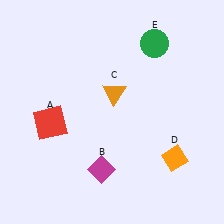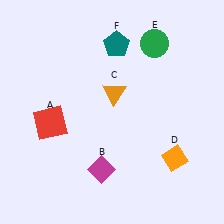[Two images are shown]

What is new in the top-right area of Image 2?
A teal pentagon (F) was added in the top-right area of Image 2.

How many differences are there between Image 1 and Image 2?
There is 1 difference between the two images.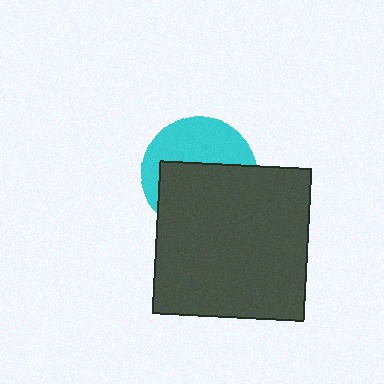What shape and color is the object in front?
The object in front is a dark gray square.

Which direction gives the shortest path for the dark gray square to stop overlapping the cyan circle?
Moving down gives the shortest separation.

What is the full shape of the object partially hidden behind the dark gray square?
The partially hidden object is a cyan circle.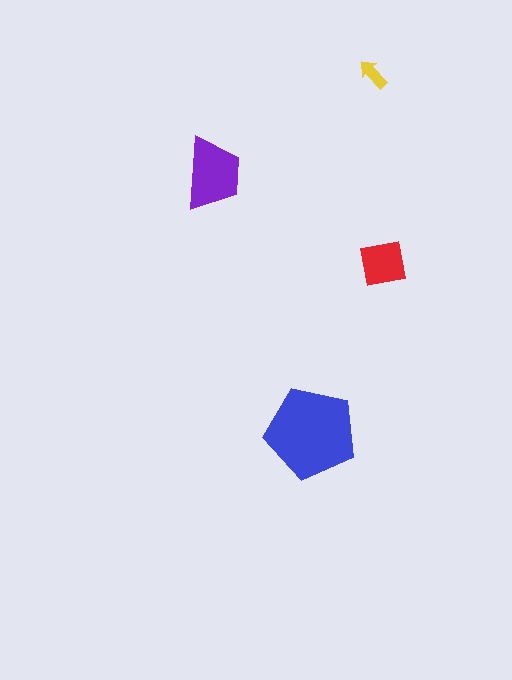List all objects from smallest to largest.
The yellow arrow, the red square, the purple trapezoid, the blue pentagon.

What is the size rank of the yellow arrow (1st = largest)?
4th.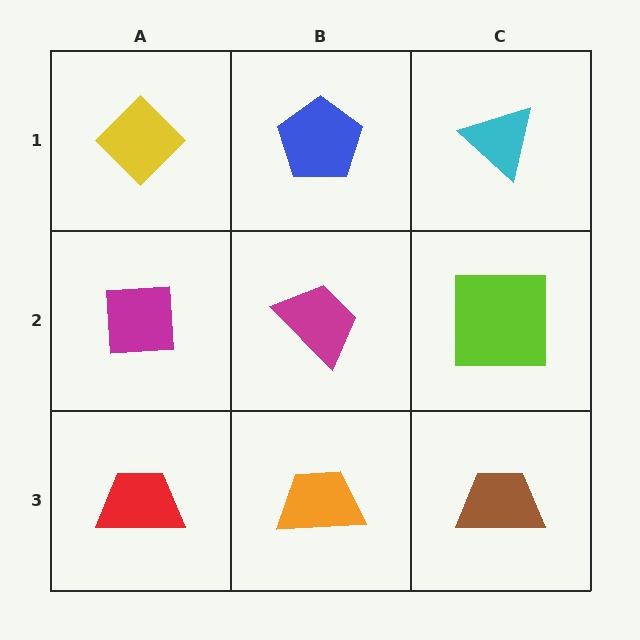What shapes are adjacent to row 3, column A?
A magenta square (row 2, column A), an orange trapezoid (row 3, column B).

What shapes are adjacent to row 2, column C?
A cyan triangle (row 1, column C), a brown trapezoid (row 3, column C), a magenta trapezoid (row 2, column B).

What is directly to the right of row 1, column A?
A blue pentagon.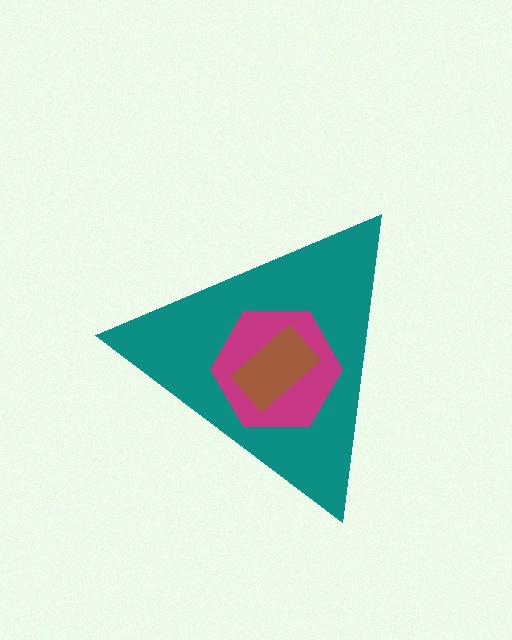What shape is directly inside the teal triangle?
The magenta hexagon.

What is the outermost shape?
The teal triangle.